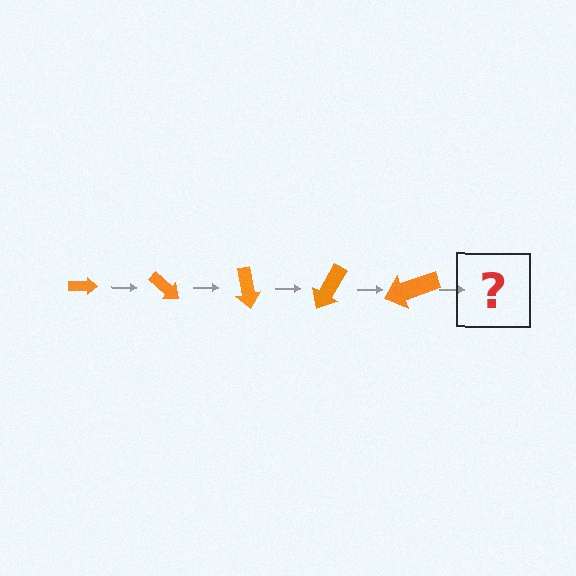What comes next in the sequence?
The next element should be an arrow, larger than the previous one and rotated 200 degrees from the start.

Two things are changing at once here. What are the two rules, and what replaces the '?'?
The two rules are that the arrow grows larger each step and it rotates 40 degrees each step. The '?' should be an arrow, larger than the previous one and rotated 200 degrees from the start.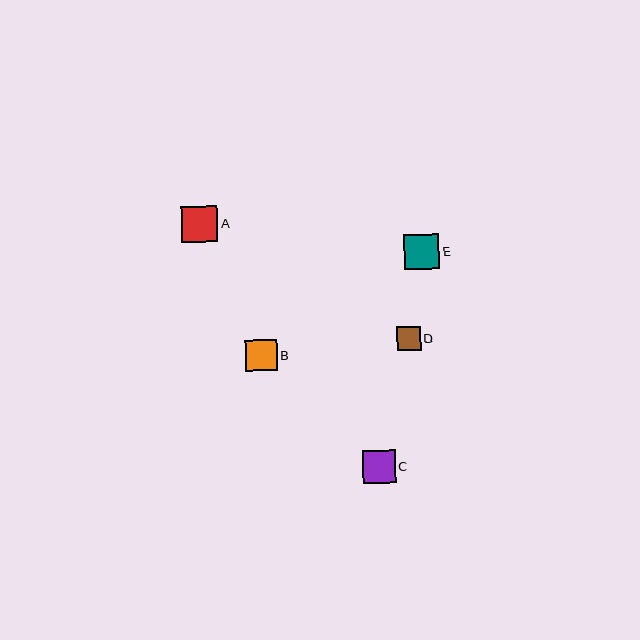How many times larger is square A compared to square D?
Square A is approximately 1.5 times the size of square D.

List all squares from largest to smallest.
From largest to smallest: A, E, C, B, D.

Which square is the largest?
Square A is the largest with a size of approximately 37 pixels.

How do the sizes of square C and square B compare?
Square C and square B are approximately the same size.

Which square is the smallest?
Square D is the smallest with a size of approximately 24 pixels.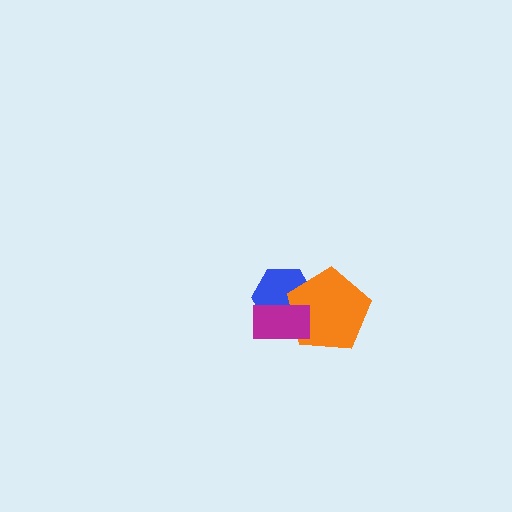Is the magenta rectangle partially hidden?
No, no other shape covers it.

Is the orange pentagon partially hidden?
Yes, it is partially covered by another shape.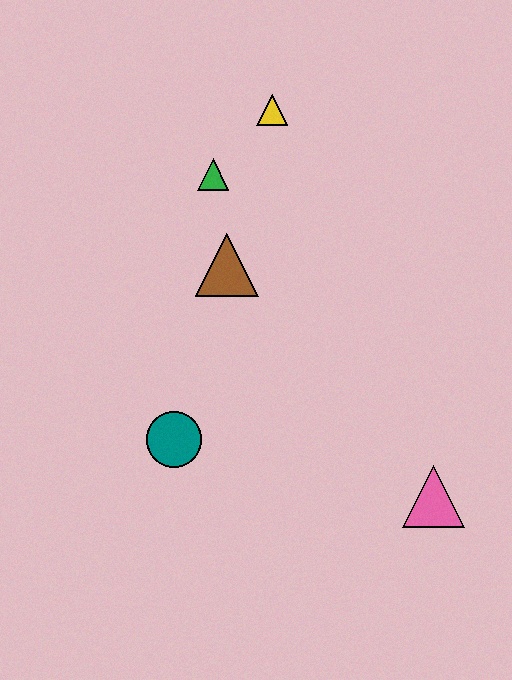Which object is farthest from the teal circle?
The yellow triangle is farthest from the teal circle.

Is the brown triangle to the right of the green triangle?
Yes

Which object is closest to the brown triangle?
The green triangle is closest to the brown triangle.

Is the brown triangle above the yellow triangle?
No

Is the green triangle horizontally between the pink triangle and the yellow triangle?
No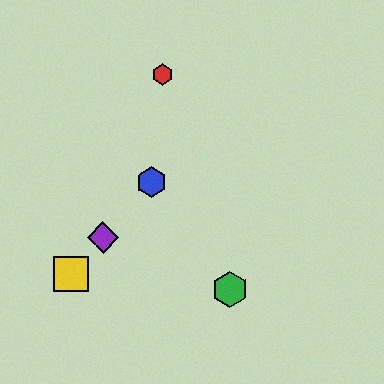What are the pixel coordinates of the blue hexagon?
The blue hexagon is at (151, 182).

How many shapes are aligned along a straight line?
3 shapes (the blue hexagon, the yellow square, the purple diamond) are aligned along a straight line.